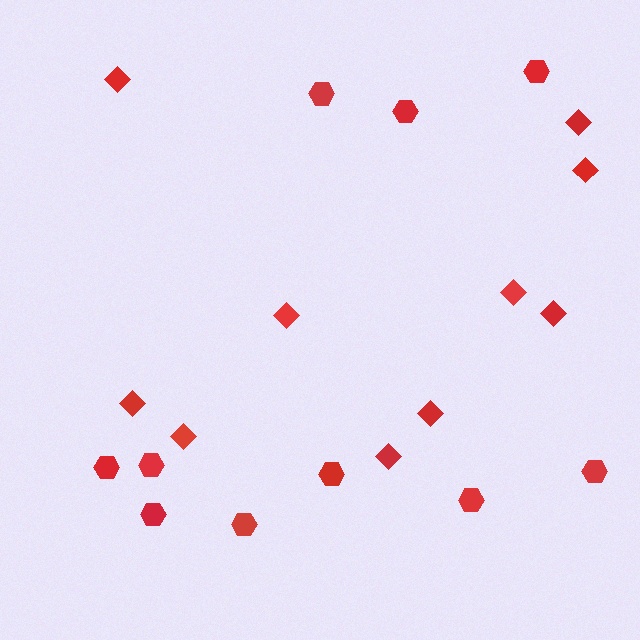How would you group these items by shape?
There are 2 groups: one group of hexagons (10) and one group of diamonds (10).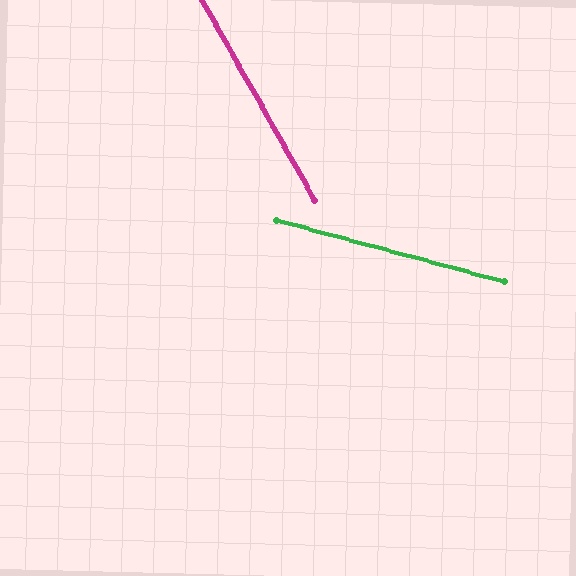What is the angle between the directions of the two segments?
Approximately 46 degrees.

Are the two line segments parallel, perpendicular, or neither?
Neither parallel nor perpendicular — they differ by about 46°.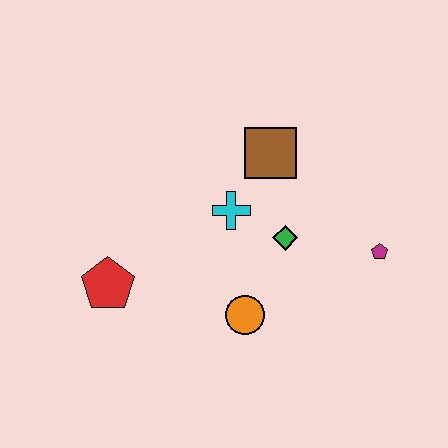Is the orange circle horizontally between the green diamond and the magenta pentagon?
No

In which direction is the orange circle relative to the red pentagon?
The orange circle is to the right of the red pentagon.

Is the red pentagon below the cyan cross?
Yes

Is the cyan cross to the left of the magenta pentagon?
Yes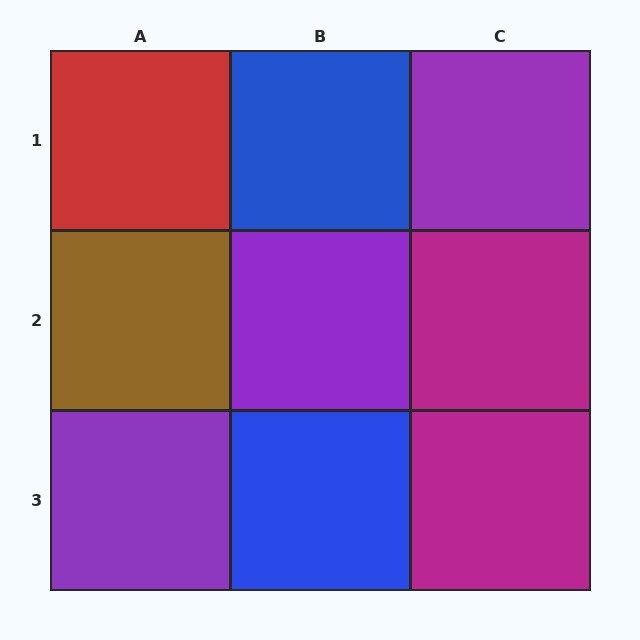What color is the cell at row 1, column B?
Blue.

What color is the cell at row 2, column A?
Brown.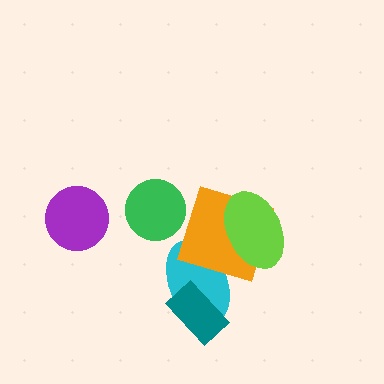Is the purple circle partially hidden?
No, no other shape covers it.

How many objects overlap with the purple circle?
0 objects overlap with the purple circle.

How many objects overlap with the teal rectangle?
1 object overlaps with the teal rectangle.